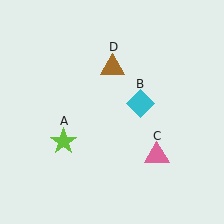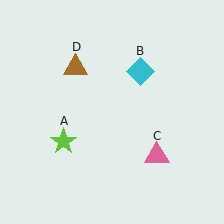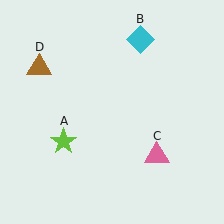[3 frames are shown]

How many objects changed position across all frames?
2 objects changed position: cyan diamond (object B), brown triangle (object D).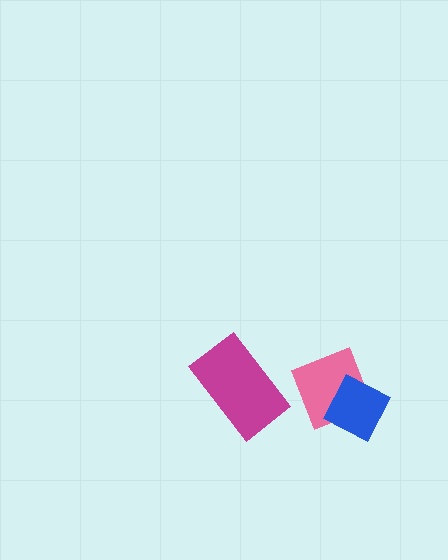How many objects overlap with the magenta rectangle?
0 objects overlap with the magenta rectangle.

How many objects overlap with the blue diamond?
1 object overlaps with the blue diamond.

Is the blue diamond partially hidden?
No, no other shape covers it.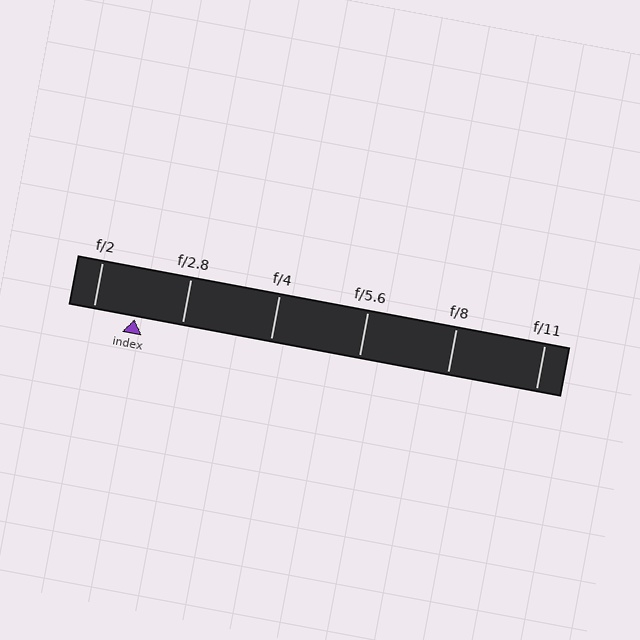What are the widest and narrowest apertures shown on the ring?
The widest aperture shown is f/2 and the narrowest is f/11.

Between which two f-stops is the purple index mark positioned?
The index mark is between f/2 and f/2.8.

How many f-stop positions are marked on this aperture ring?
There are 6 f-stop positions marked.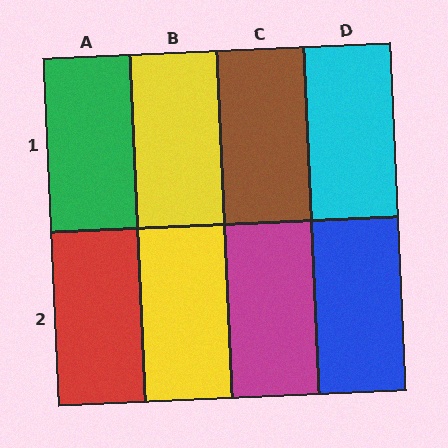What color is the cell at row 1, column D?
Cyan.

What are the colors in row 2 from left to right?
Red, yellow, magenta, blue.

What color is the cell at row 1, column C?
Brown.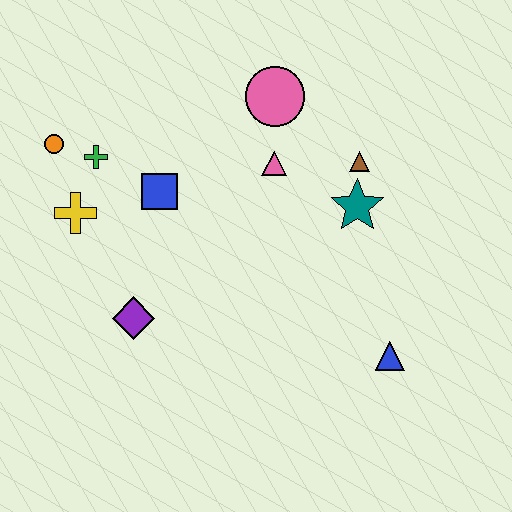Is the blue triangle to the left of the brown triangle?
No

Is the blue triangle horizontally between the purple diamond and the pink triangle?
No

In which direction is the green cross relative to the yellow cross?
The green cross is above the yellow cross.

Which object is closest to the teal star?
The brown triangle is closest to the teal star.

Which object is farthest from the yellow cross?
The blue triangle is farthest from the yellow cross.